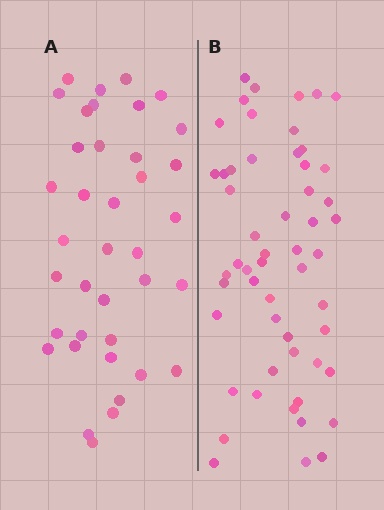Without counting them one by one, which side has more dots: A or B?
Region B (the right region) has more dots.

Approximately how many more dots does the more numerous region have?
Region B has approximately 15 more dots than region A.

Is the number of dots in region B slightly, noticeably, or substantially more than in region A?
Region B has noticeably more, but not dramatically so. The ratio is roughly 1.4 to 1.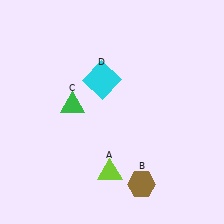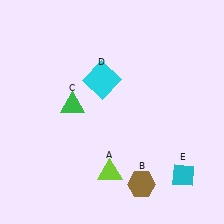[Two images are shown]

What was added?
A cyan diamond (E) was added in Image 2.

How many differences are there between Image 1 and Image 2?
There is 1 difference between the two images.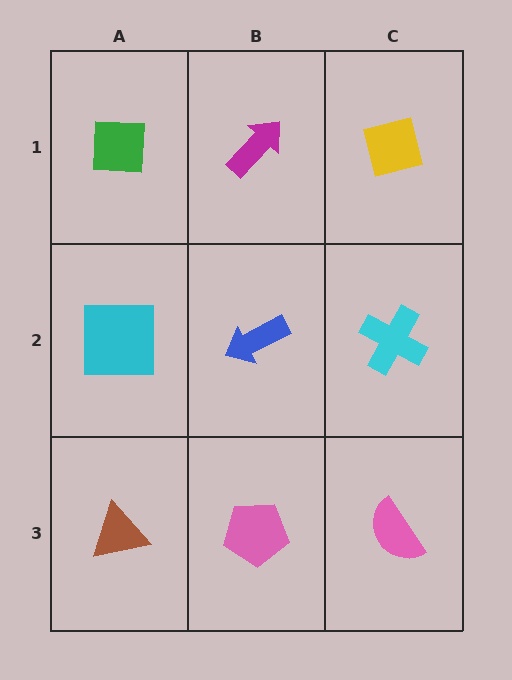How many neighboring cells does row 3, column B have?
3.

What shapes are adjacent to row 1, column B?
A blue arrow (row 2, column B), a green square (row 1, column A), a yellow square (row 1, column C).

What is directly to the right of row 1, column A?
A magenta arrow.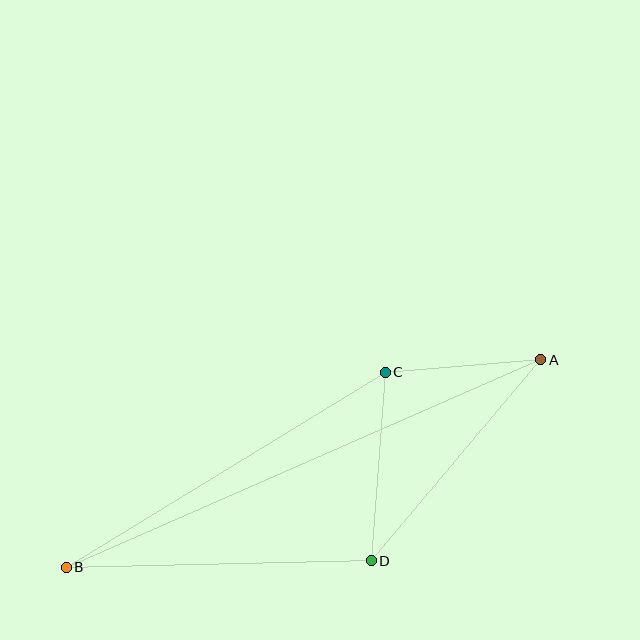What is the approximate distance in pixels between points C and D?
The distance between C and D is approximately 189 pixels.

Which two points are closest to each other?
Points A and C are closest to each other.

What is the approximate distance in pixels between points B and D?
The distance between B and D is approximately 305 pixels.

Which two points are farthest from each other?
Points A and B are farthest from each other.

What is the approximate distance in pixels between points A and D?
The distance between A and D is approximately 263 pixels.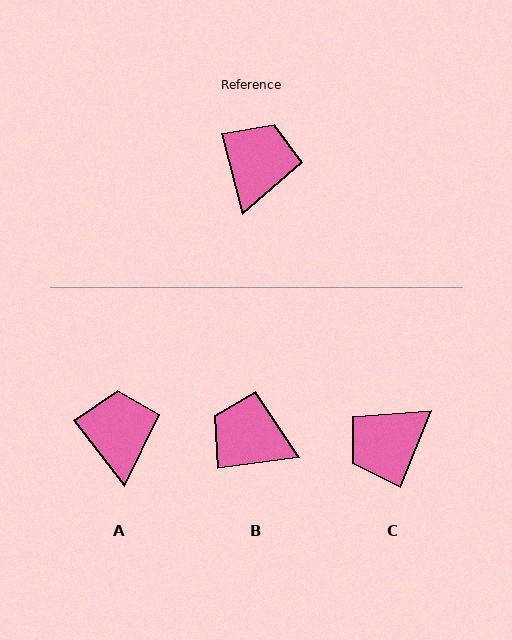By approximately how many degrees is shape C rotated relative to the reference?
Approximately 144 degrees counter-clockwise.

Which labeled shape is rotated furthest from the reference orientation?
C, about 144 degrees away.